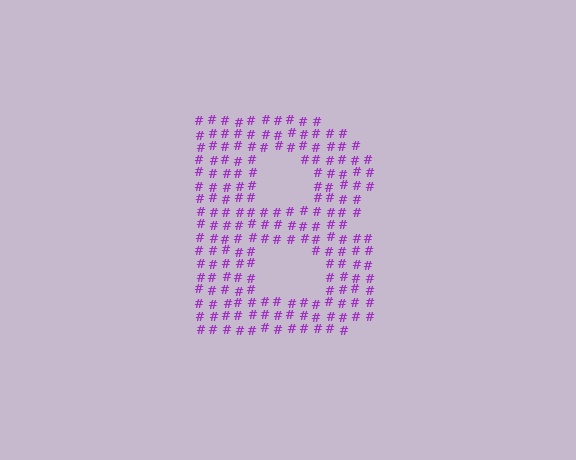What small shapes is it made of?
It is made of small hash symbols.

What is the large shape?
The large shape is the letter B.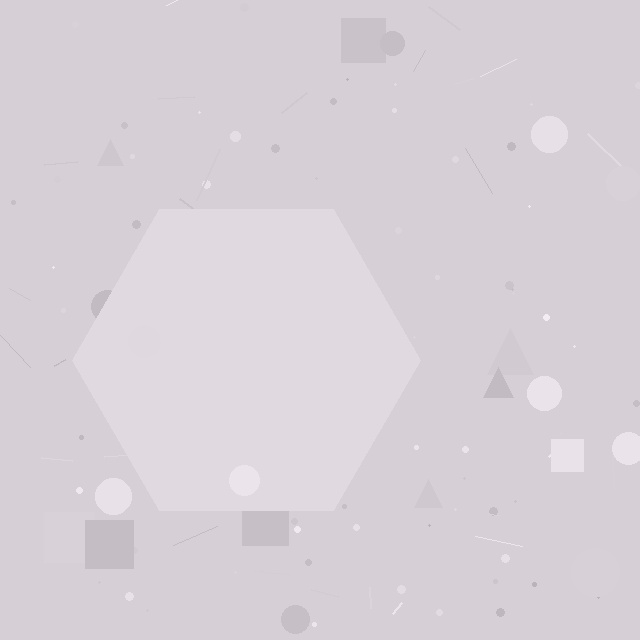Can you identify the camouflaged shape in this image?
The camouflaged shape is a hexagon.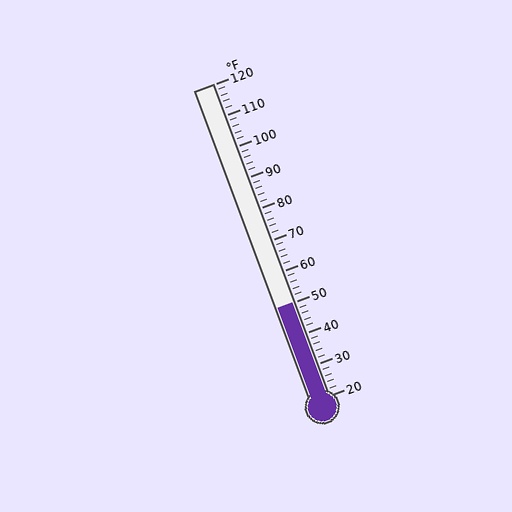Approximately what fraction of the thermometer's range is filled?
The thermometer is filled to approximately 30% of its range.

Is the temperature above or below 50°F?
The temperature is at 50°F.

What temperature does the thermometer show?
The thermometer shows approximately 50°F.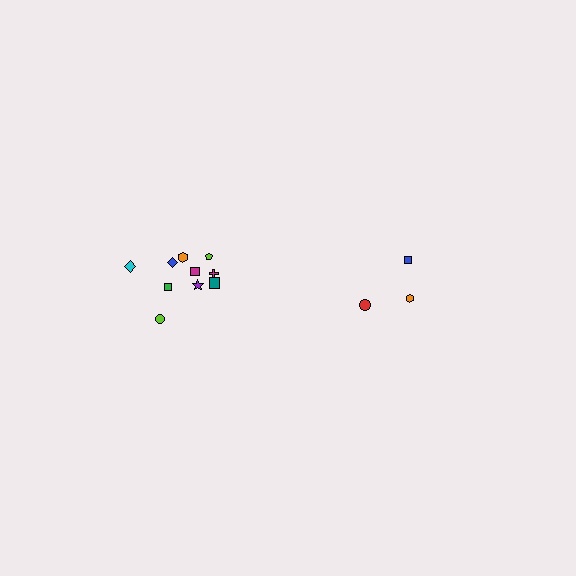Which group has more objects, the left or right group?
The left group.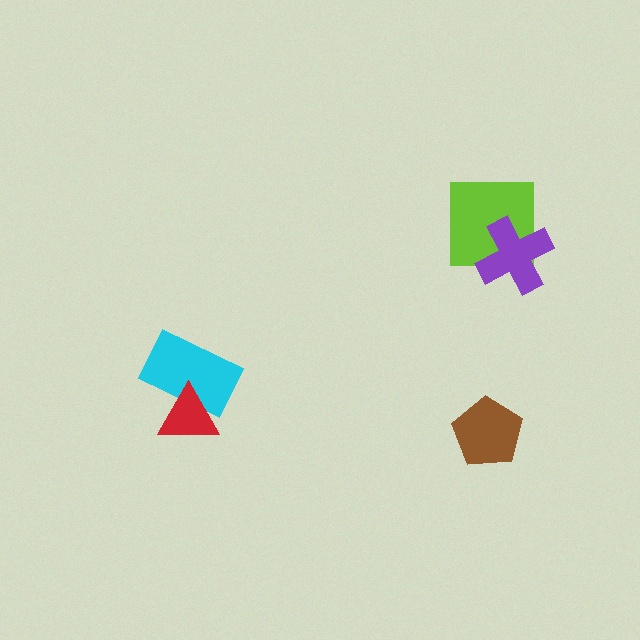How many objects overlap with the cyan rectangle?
1 object overlaps with the cyan rectangle.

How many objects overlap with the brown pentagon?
0 objects overlap with the brown pentagon.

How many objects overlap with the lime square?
1 object overlaps with the lime square.